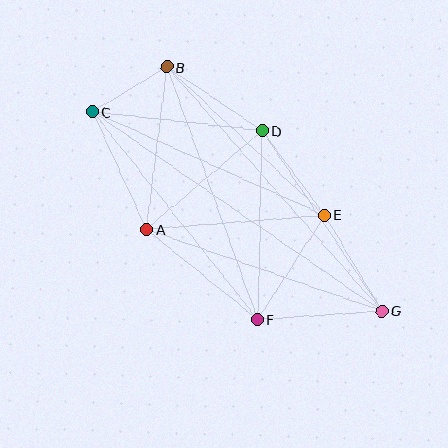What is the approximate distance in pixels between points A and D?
The distance between A and D is approximately 152 pixels.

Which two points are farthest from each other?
Points C and G are farthest from each other.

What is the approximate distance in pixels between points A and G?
The distance between A and G is approximately 249 pixels.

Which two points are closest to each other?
Points B and C are closest to each other.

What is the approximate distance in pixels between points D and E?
The distance between D and E is approximately 105 pixels.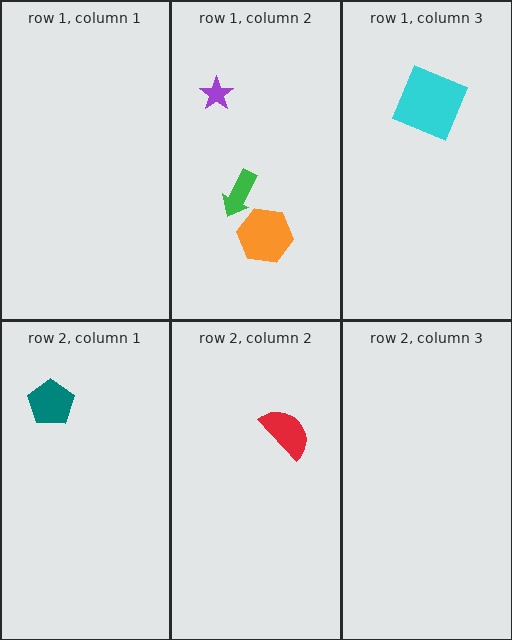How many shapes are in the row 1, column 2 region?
3.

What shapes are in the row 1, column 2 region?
The orange hexagon, the purple star, the green arrow.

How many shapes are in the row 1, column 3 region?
1.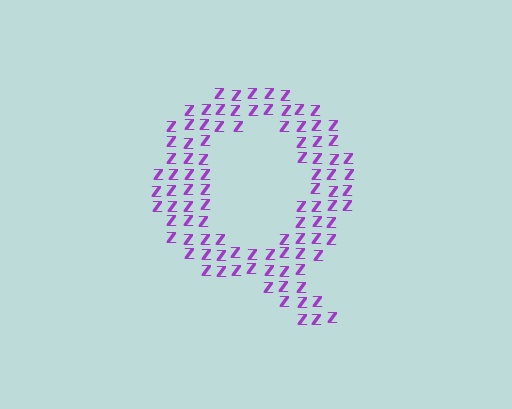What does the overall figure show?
The overall figure shows the letter Q.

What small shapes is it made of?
It is made of small letter Z's.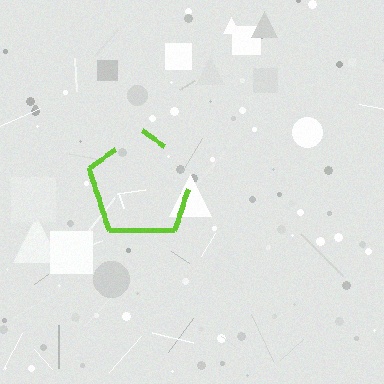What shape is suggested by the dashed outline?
The dashed outline suggests a pentagon.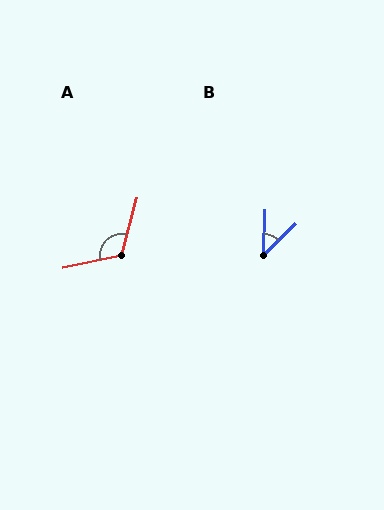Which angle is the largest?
A, at approximately 116 degrees.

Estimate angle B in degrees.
Approximately 43 degrees.